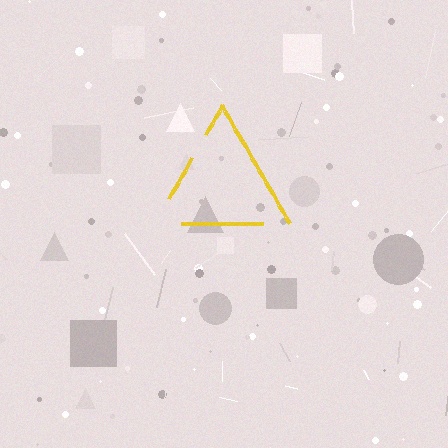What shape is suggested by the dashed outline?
The dashed outline suggests a triangle.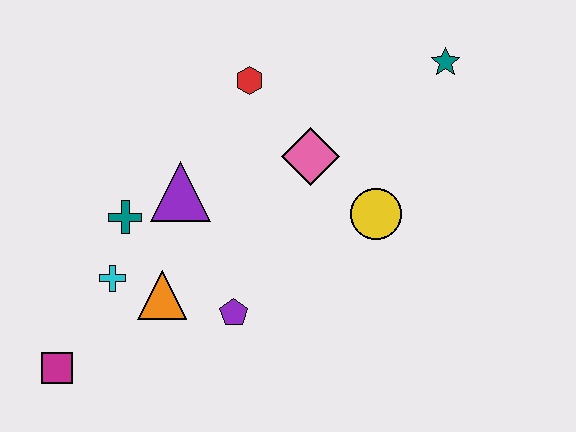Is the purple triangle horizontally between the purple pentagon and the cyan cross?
Yes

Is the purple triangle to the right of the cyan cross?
Yes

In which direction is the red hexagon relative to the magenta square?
The red hexagon is above the magenta square.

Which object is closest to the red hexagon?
The pink diamond is closest to the red hexagon.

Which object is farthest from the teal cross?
The teal star is farthest from the teal cross.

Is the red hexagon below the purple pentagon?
No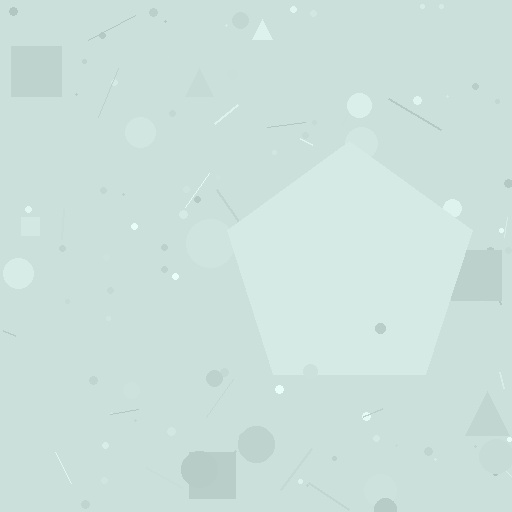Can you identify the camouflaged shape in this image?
The camouflaged shape is a pentagon.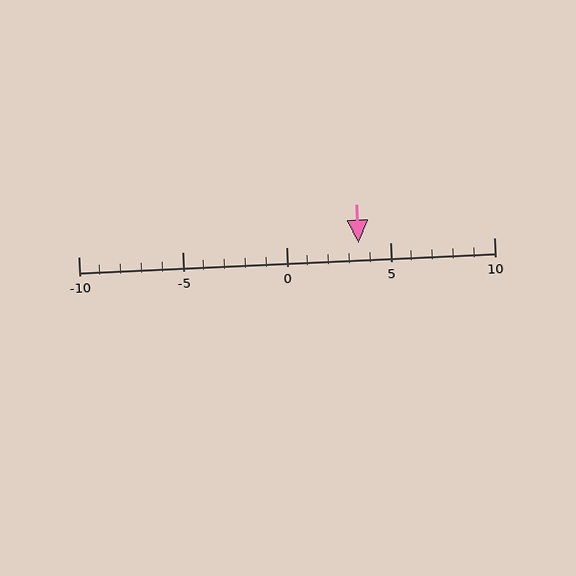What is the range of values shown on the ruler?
The ruler shows values from -10 to 10.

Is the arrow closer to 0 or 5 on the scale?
The arrow is closer to 5.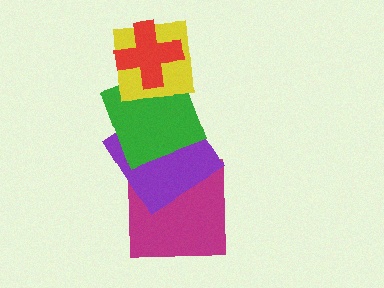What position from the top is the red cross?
The red cross is 1st from the top.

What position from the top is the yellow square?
The yellow square is 2nd from the top.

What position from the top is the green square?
The green square is 3rd from the top.